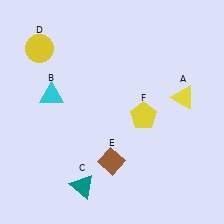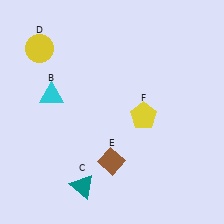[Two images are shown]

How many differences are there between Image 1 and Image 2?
There is 1 difference between the two images.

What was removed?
The yellow triangle (A) was removed in Image 2.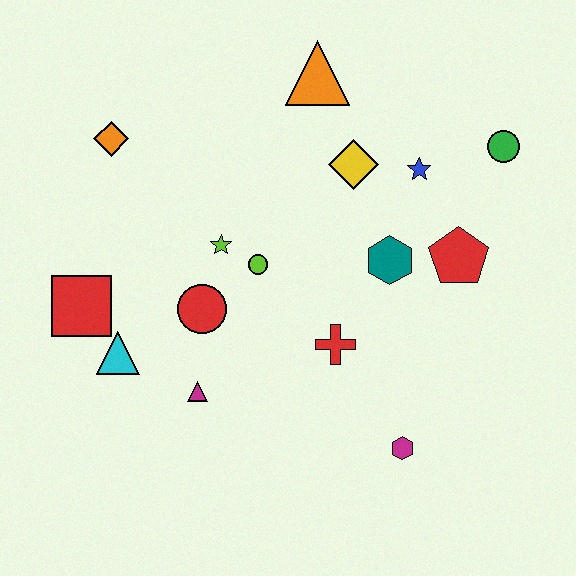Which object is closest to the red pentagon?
The teal hexagon is closest to the red pentagon.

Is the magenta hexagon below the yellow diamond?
Yes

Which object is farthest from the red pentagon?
The red square is farthest from the red pentagon.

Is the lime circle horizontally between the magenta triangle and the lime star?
No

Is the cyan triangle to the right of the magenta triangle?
No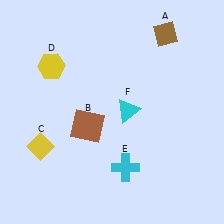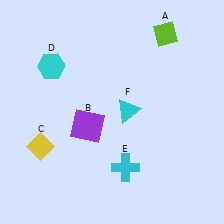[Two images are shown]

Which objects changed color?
A changed from brown to lime. B changed from brown to purple. D changed from yellow to cyan.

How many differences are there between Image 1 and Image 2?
There are 3 differences between the two images.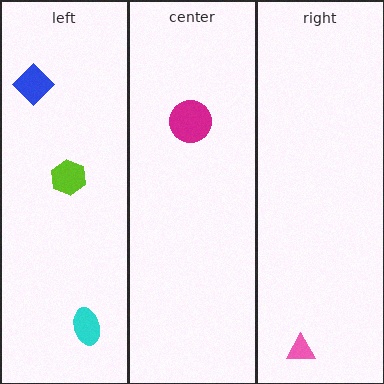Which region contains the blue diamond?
The left region.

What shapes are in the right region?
The pink triangle.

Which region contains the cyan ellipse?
The left region.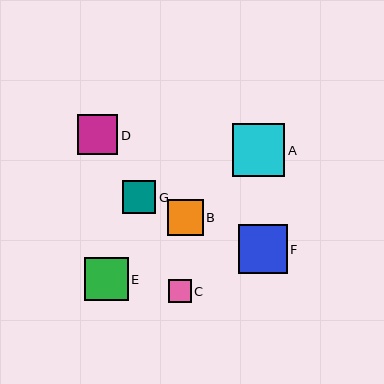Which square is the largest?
Square A is the largest with a size of approximately 53 pixels.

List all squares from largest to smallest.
From largest to smallest: A, F, E, D, B, G, C.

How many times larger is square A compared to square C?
Square A is approximately 2.3 times the size of square C.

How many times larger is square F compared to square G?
Square F is approximately 1.5 times the size of square G.